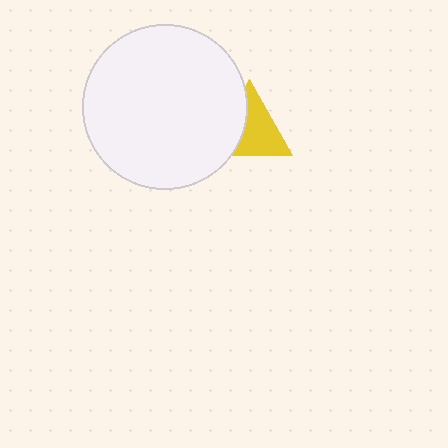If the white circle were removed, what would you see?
You would see the complete yellow triangle.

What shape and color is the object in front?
The object in front is a white circle.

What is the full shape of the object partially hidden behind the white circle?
The partially hidden object is a yellow triangle.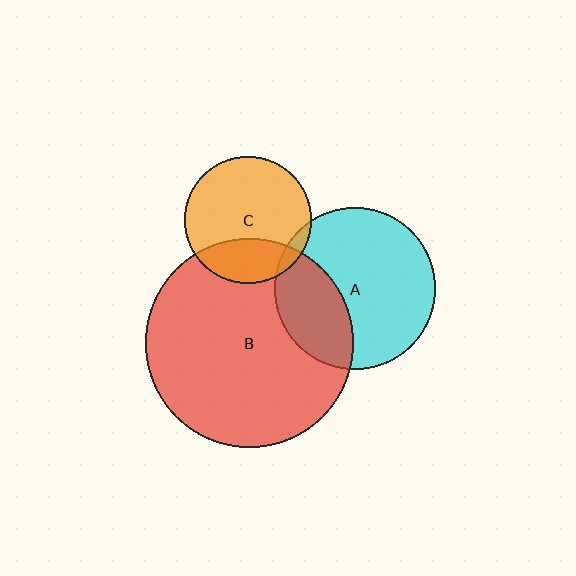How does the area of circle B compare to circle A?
Approximately 1.7 times.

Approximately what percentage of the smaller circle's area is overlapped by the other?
Approximately 30%.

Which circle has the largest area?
Circle B (red).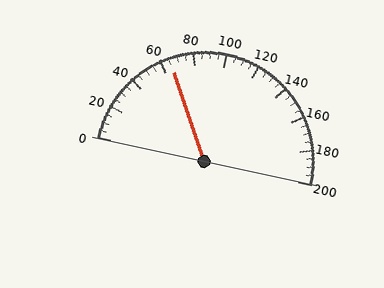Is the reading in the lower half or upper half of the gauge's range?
The reading is in the lower half of the range (0 to 200).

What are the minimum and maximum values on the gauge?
The gauge ranges from 0 to 200.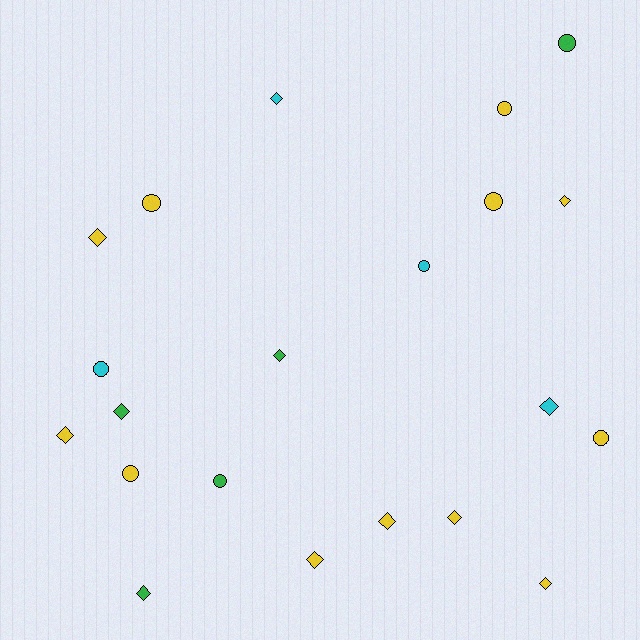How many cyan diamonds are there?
There are 2 cyan diamonds.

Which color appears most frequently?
Yellow, with 12 objects.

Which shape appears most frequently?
Diamond, with 12 objects.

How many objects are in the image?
There are 21 objects.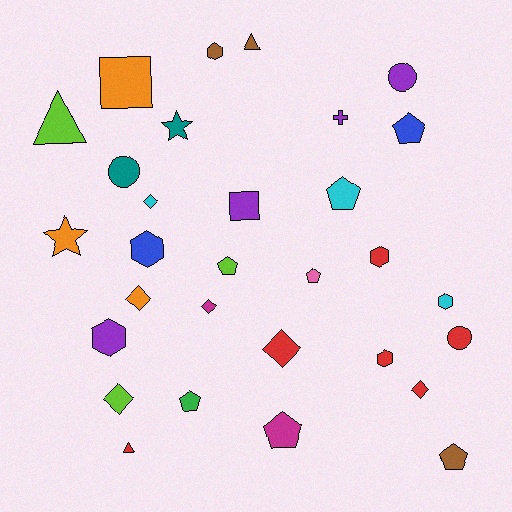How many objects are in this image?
There are 30 objects.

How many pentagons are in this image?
There are 7 pentagons.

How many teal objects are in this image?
There are 2 teal objects.